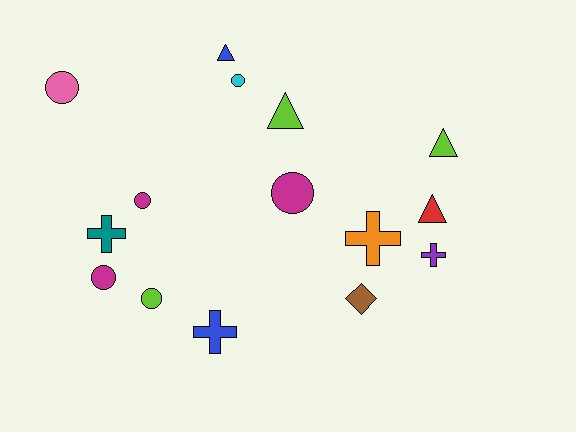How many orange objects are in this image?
There is 1 orange object.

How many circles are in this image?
There are 6 circles.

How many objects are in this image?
There are 15 objects.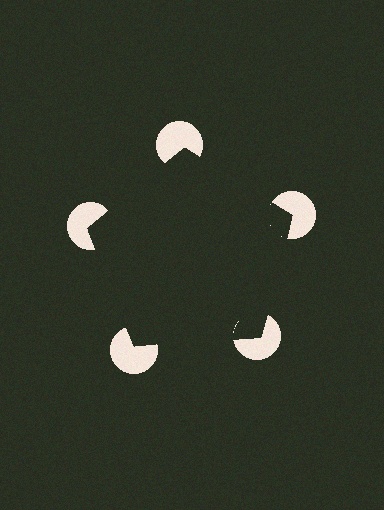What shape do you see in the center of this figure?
An illusory pentagon — its edges are inferred from the aligned wedge cuts in the pac-man discs, not physically drawn.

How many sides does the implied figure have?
5 sides.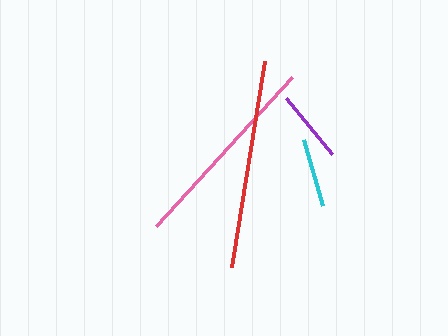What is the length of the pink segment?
The pink segment is approximately 203 pixels long.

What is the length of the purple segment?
The purple segment is approximately 72 pixels long.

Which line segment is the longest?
The red line is the longest at approximately 208 pixels.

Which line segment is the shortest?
The cyan line is the shortest at approximately 69 pixels.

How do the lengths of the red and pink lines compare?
The red and pink lines are approximately the same length.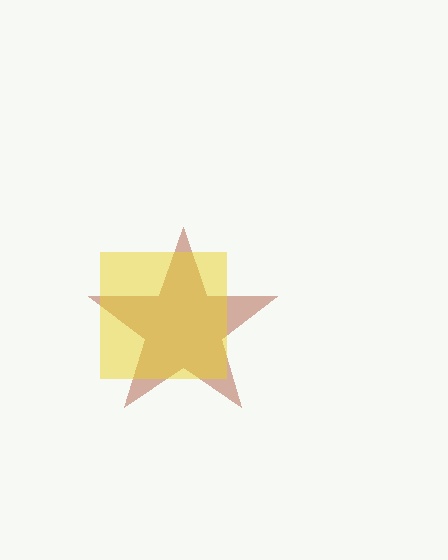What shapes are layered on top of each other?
The layered shapes are: a brown star, a yellow square.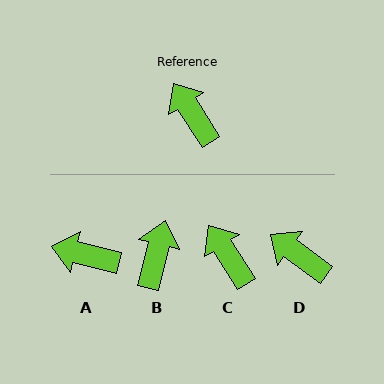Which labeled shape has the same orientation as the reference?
C.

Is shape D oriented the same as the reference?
No, it is off by about 22 degrees.